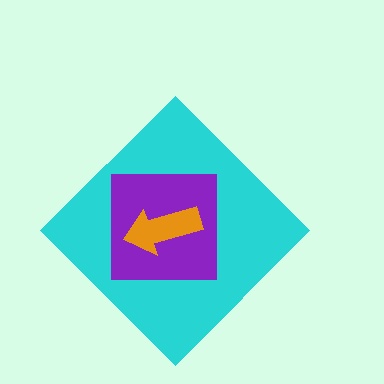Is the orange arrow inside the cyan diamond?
Yes.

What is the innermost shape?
The orange arrow.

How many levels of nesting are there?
3.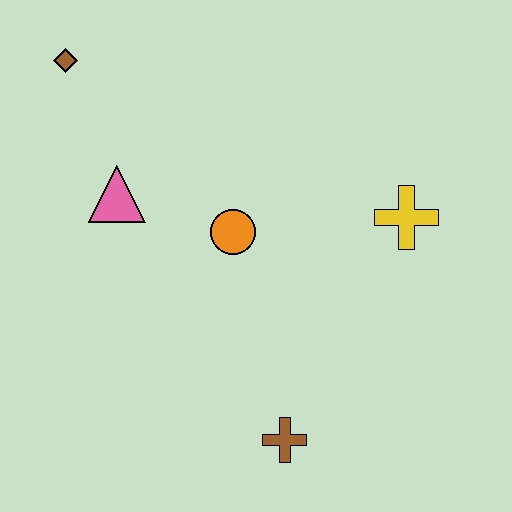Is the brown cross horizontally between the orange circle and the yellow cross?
Yes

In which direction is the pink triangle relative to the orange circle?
The pink triangle is to the left of the orange circle.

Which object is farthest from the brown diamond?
The brown cross is farthest from the brown diamond.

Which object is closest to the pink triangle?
The orange circle is closest to the pink triangle.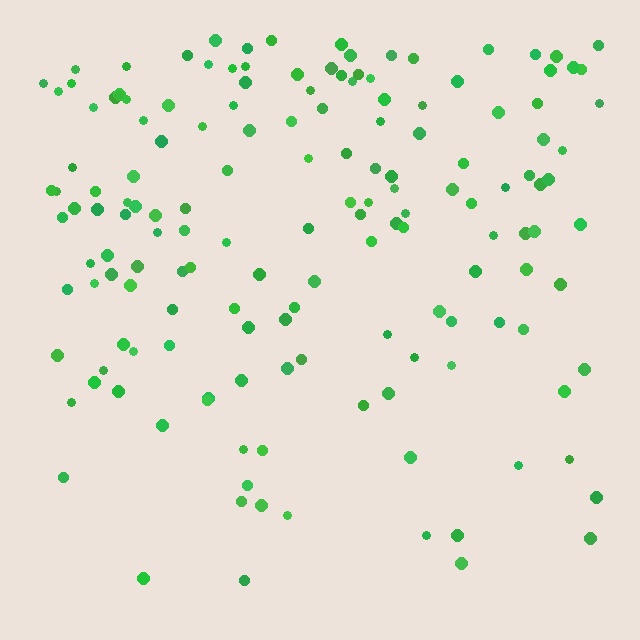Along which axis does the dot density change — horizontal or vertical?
Vertical.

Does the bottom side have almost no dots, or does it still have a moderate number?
Still a moderate number, just noticeably fewer than the top.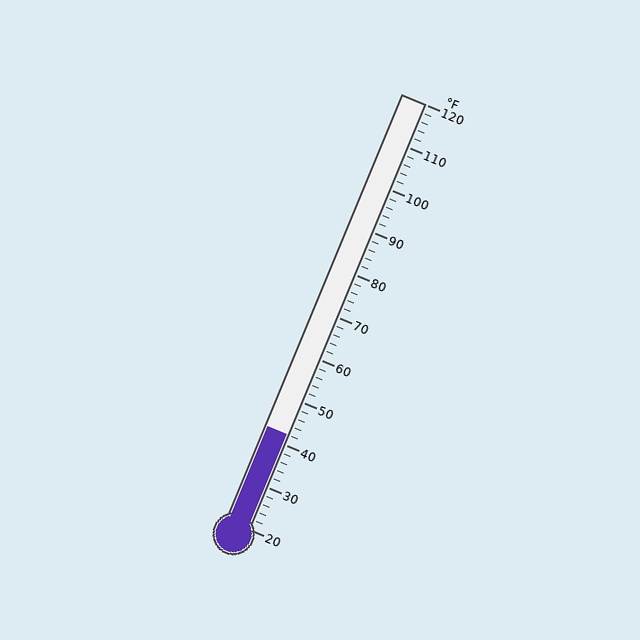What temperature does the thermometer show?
The thermometer shows approximately 42°F.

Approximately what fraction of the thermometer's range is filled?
The thermometer is filled to approximately 20% of its range.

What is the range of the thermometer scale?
The thermometer scale ranges from 20°F to 120°F.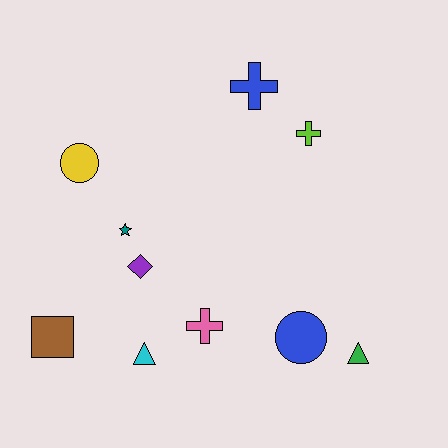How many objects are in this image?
There are 10 objects.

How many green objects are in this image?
There is 1 green object.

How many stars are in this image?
There is 1 star.